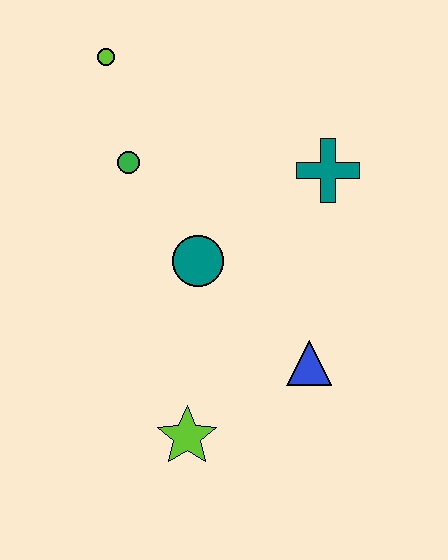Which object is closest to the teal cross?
The teal circle is closest to the teal cross.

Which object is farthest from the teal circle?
The lime circle is farthest from the teal circle.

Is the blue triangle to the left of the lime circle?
No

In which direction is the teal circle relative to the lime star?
The teal circle is above the lime star.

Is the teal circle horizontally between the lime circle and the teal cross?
Yes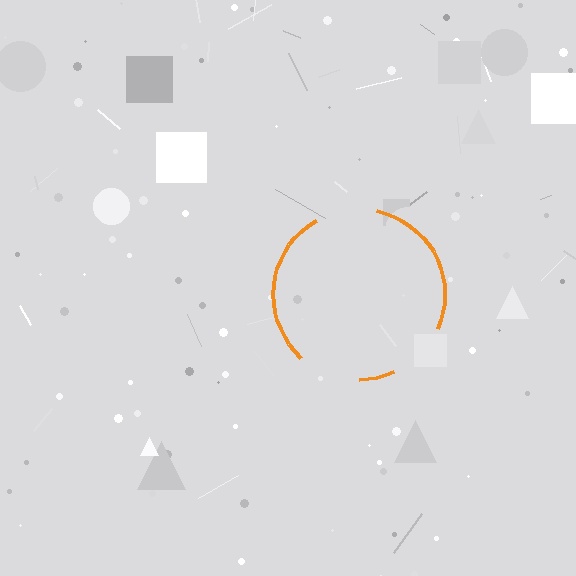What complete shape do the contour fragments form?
The contour fragments form a circle.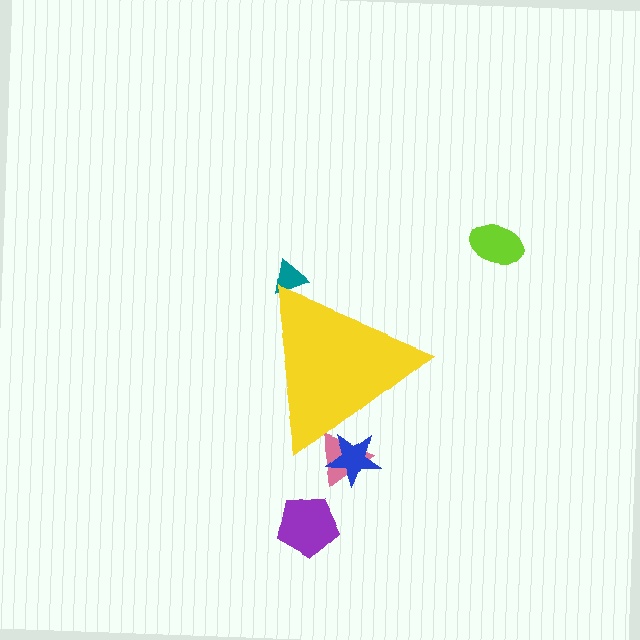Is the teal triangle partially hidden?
Yes, the teal triangle is partially hidden behind the yellow triangle.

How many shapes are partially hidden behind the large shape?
3 shapes are partially hidden.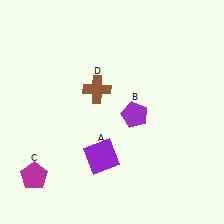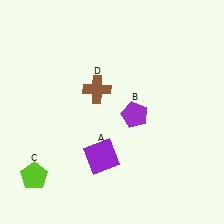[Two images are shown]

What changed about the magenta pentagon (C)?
In Image 1, C is magenta. In Image 2, it changed to lime.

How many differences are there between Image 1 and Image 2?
There is 1 difference between the two images.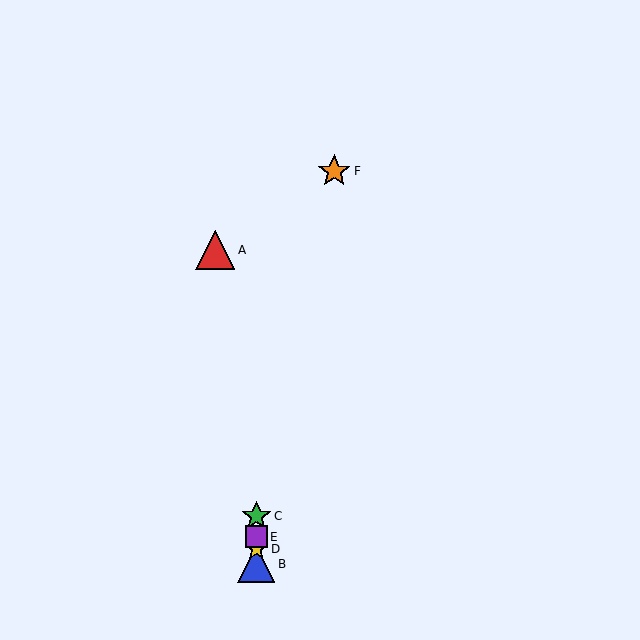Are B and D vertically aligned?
Yes, both are at x≈256.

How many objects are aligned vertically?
4 objects (B, C, D, E) are aligned vertically.